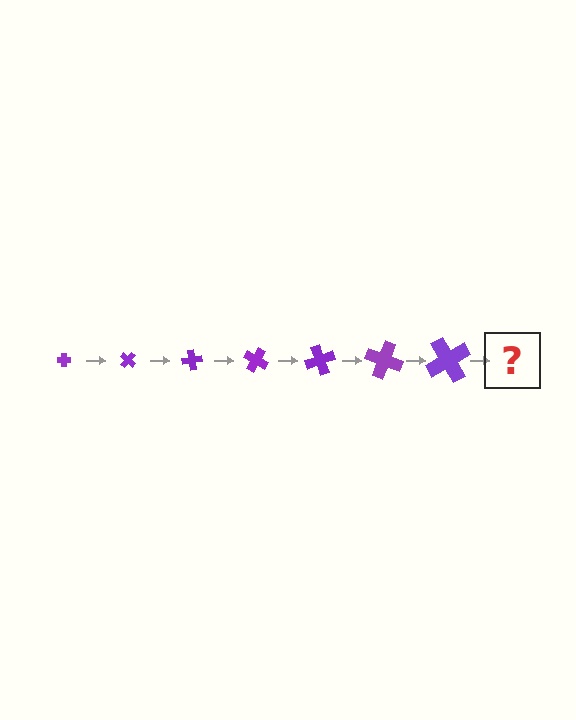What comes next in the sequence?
The next element should be a cross, larger than the previous one and rotated 280 degrees from the start.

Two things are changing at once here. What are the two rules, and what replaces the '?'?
The two rules are that the cross grows larger each step and it rotates 40 degrees each step. The '?' should be a cross, larger than the previous one and rotated 280 degrees from the start.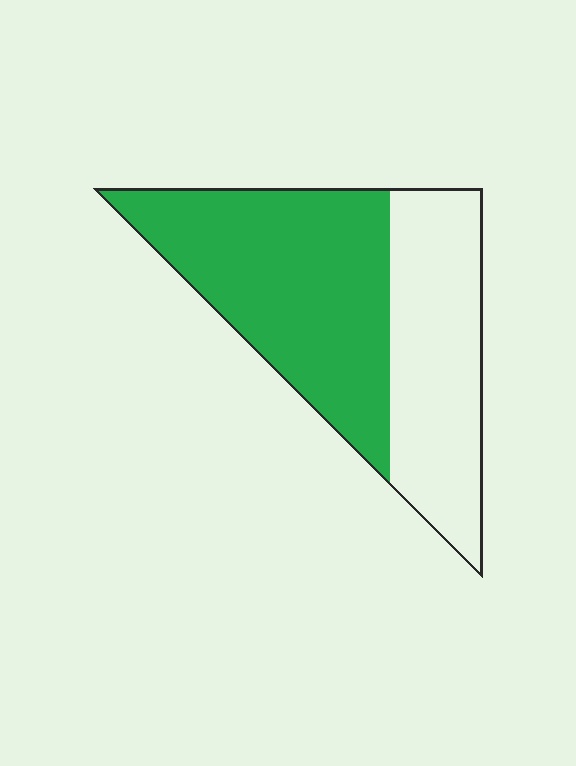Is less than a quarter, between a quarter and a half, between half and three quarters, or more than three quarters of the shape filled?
Between half and three quarters.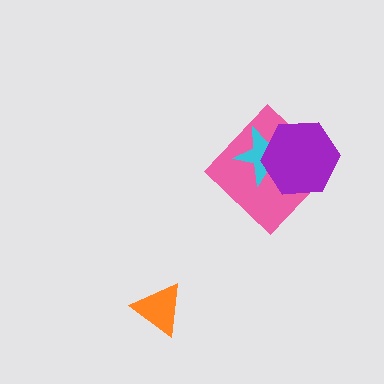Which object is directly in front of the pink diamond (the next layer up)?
The cyan star is directly in front of the pink diamond.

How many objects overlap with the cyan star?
2 objects overlap with the cyan star.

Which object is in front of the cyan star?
The purple hexagon is in front of the cyan star.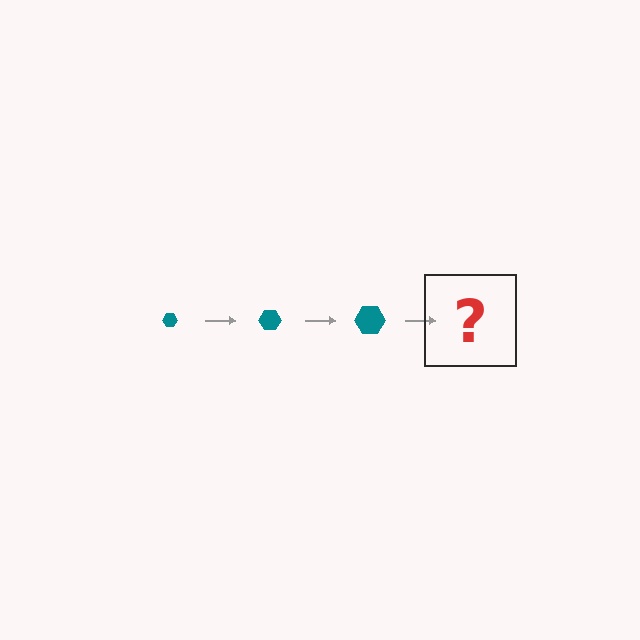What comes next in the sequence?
The next element should be a teal hexagon, larger than the previous one.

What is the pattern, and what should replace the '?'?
The pattern is that the hexagon gets progressively larger each step. The '?' should be a teal hexagon, larger than the previous one.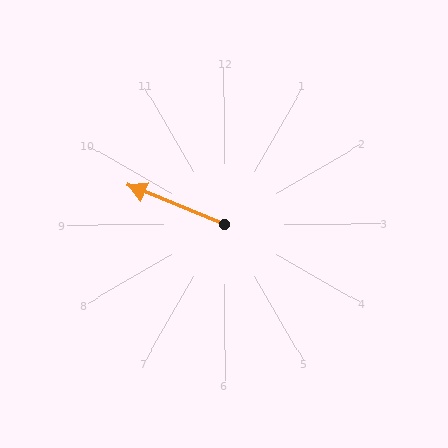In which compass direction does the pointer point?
West.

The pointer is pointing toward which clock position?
Roughly 10 o'clock.